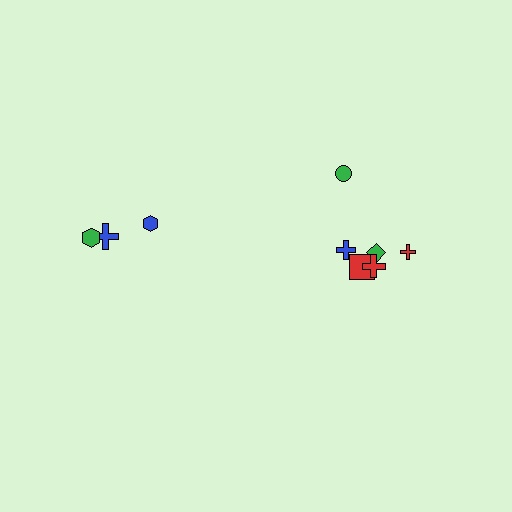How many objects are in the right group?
There are 6 objects.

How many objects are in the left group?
There are 3 objects.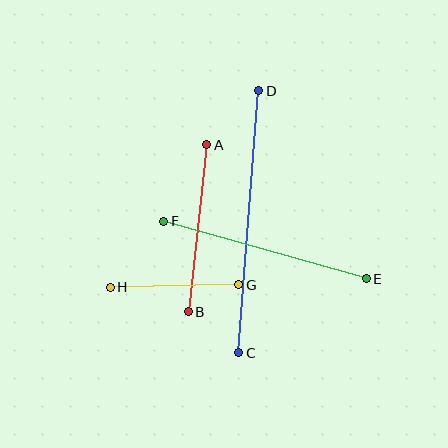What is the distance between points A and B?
The distance is approximately 168 pixels.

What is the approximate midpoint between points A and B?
The midpoint is at approximately (198, 228) pixels.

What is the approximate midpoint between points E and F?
The midpoint is at approximately (265, 250) pixels.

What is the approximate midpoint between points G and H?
The midpoint is at approximately (174, 286) pixels.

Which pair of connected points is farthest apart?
Points C and D are farthest apart.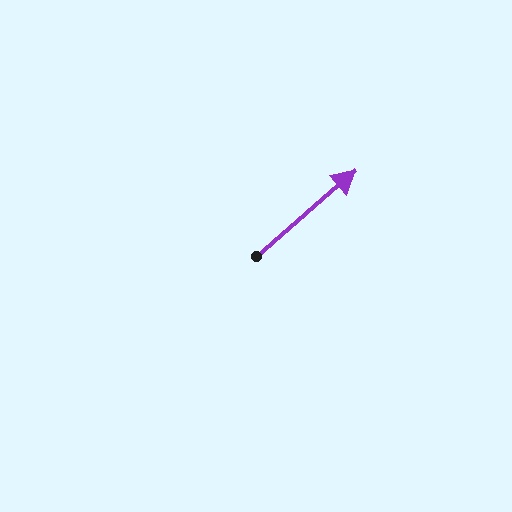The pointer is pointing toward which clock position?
Roughly 2 o'clock.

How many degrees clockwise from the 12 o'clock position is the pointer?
Approximately 49 degrees.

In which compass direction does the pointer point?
Northeast.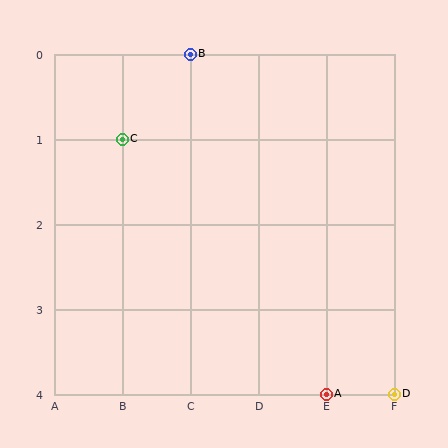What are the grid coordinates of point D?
Point D is at grid coordinates (F, 4).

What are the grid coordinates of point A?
Point A is at grid coordinates (E, 4).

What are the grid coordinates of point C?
Point C is at grid coordinates (B, 1).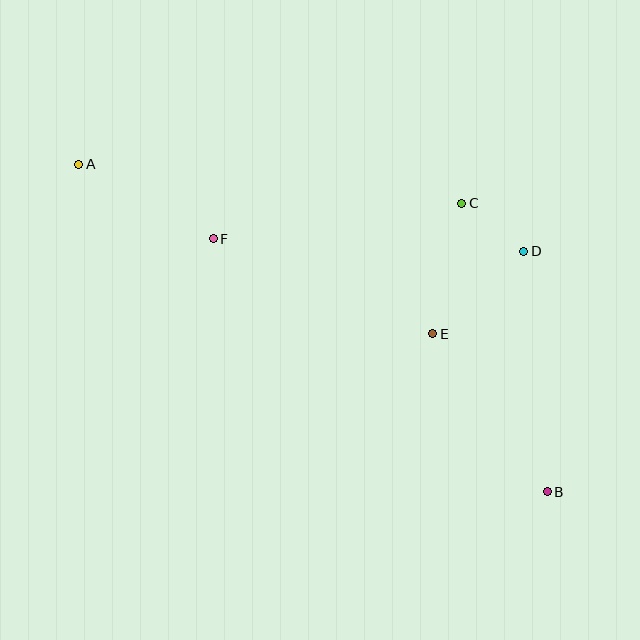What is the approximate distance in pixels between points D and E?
The distance between D and E is approximately 123 pixels.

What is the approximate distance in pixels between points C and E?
The distance between C and E is approximately 134 pixels.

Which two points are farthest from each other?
Points A and B are farthest from each other.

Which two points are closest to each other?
Points C and D are closest to each other.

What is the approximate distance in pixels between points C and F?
The distance between C and F is approximately 251 pixels.